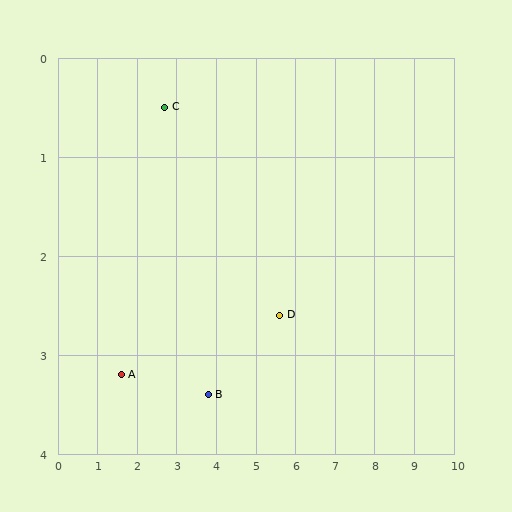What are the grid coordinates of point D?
Point D is at approximately (5.6, 2.6).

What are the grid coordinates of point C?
Point C is at approximately (2.7, 0.5).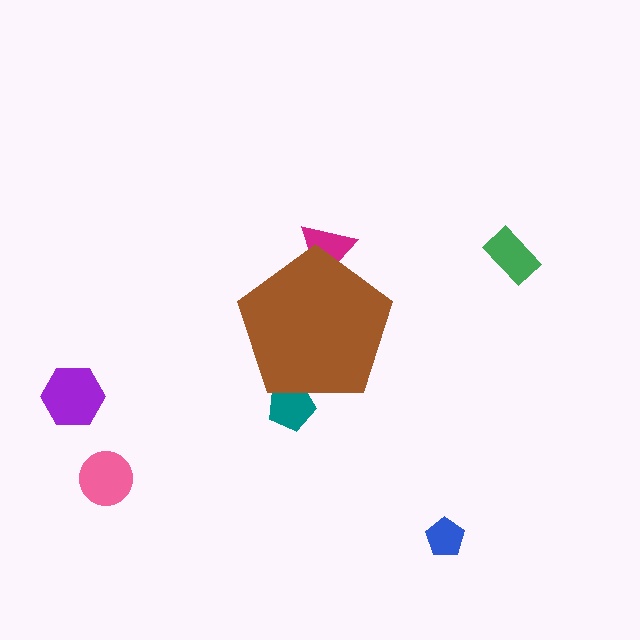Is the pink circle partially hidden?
No, the pink circle is fully visible.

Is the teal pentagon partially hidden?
Yes, the teal pentagon is partially hidden behind the brown pentagon.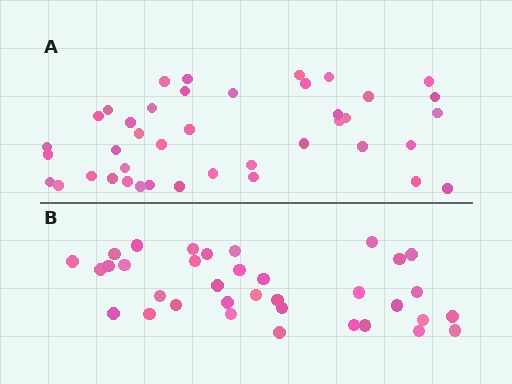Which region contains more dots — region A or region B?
Region A (the top region) has more dots.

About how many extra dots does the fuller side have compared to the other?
Region A has about 6 more dots than region B.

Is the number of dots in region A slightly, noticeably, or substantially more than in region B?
Region A has only slightly more — the two regions are fairly close. The ratio is roughly 1.2 to 1.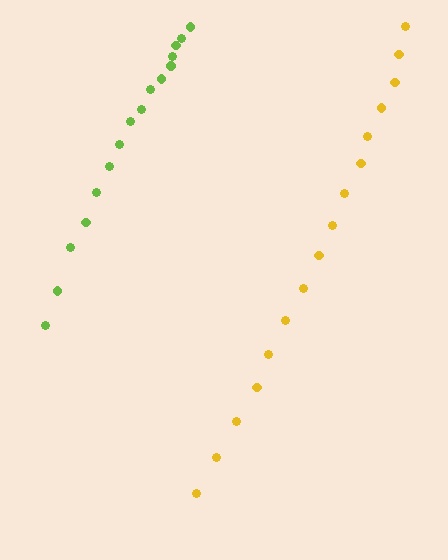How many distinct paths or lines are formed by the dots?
There are 2 distinct paths.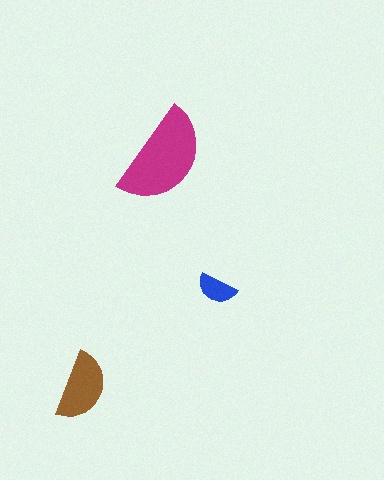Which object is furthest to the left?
The brown semicircle is leftmost.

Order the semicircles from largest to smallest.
the magenta one, the brown one, the blue one.